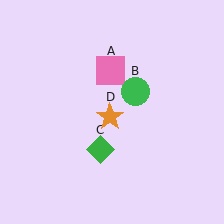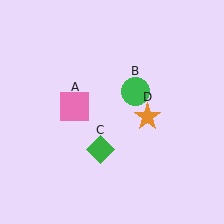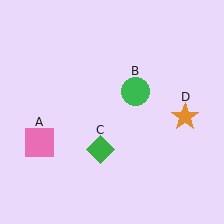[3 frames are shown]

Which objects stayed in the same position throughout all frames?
Green circle (object B) and green diamond (object C) remained stationary.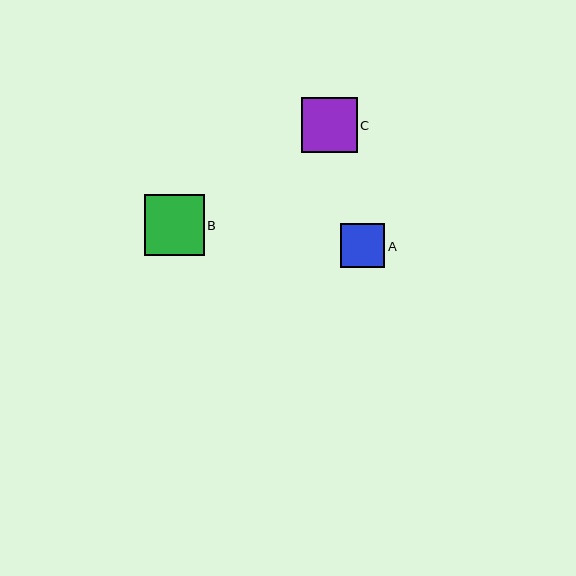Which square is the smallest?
Square A is the smallest with a size of approximately 44 pixels.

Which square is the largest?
Square B is the largest with a size of approximately 60 pixels.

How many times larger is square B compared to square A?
Square B is approximately 1.4 times the size of square A.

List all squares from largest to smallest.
From largest to smallest: B, C, A.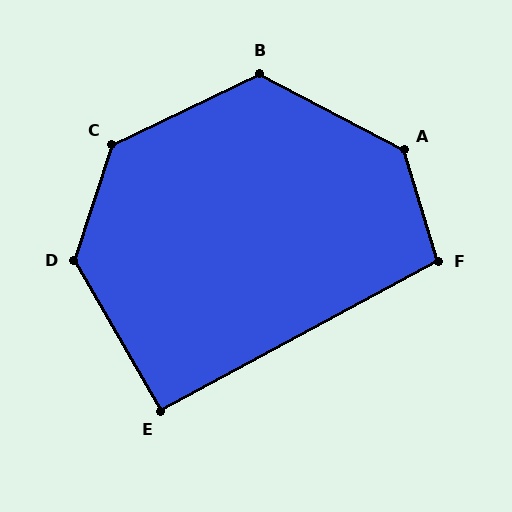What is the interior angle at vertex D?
Approximately 132 degrees (obtuse).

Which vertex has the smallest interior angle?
E, at approximately 92 degrees.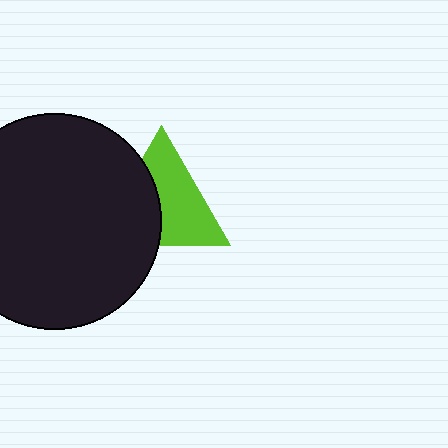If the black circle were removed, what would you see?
You would see the complete lime triangle.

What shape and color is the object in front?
The object in front is a black circle.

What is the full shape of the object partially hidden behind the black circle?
The partially hidden object is a lime triangle.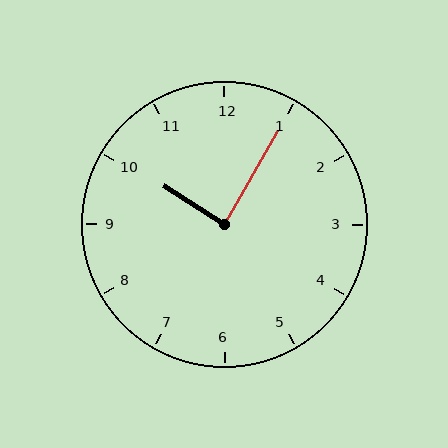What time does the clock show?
10:05.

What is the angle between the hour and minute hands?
Approximately 88 degrees.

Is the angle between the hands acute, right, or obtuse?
It is right.